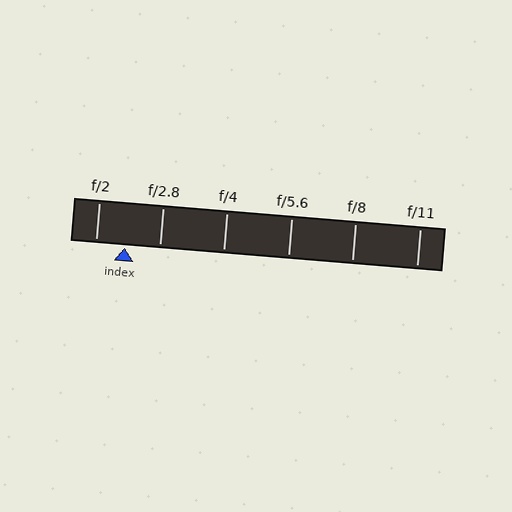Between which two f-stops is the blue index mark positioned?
The index mark is between f/2 and f/2.8.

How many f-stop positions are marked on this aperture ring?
There are 6 f-stop positions marked.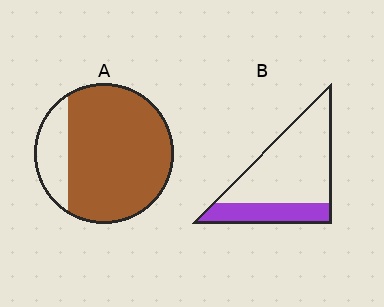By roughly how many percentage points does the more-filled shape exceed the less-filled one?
By roughly 55 percentage points (A over B).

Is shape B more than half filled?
No.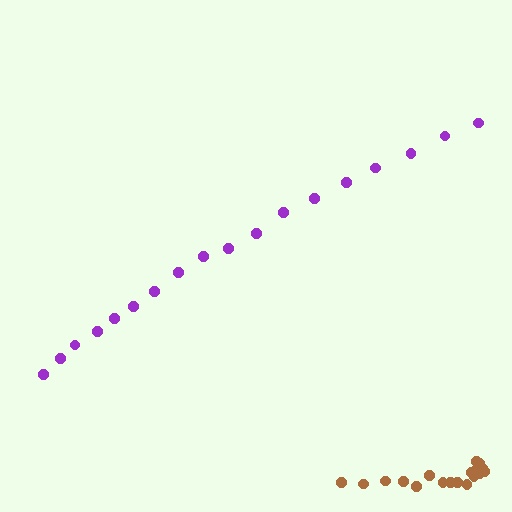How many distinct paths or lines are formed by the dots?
There are 2 distinct paths.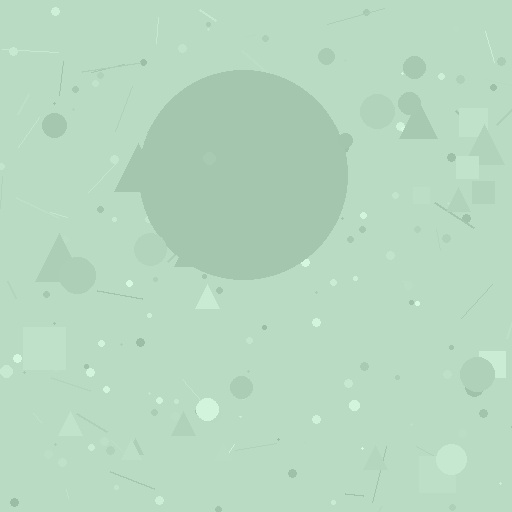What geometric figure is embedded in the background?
A circle is embedded in the background.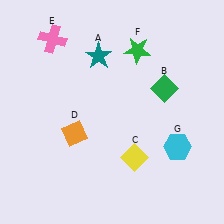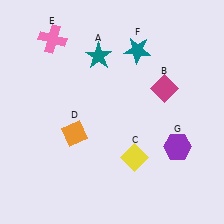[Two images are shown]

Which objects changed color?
B changed from green to magenta. F changed from green to teal. G changed from cyan to purple.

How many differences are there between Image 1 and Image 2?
There are 3 differences between the two images.